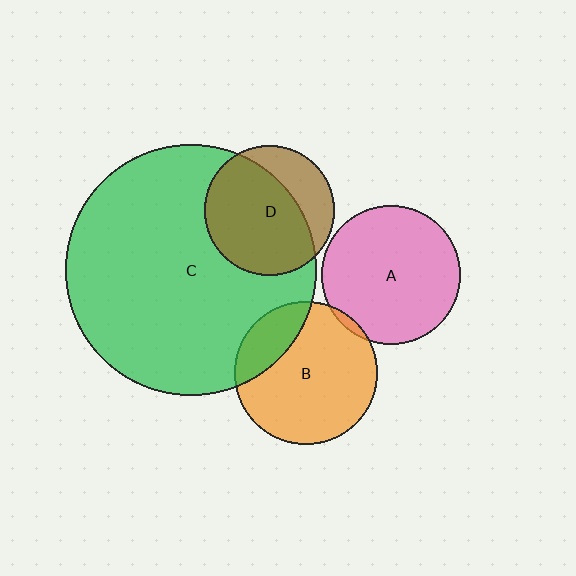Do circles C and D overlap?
Yes.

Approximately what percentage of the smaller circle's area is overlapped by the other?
Approximately 70%.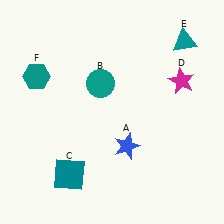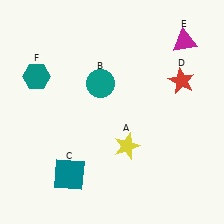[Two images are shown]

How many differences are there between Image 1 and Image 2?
There are 3 differences between the two images.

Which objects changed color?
A changed from blue to yellow. D changed from magenta to red. E changed from teal to magenta.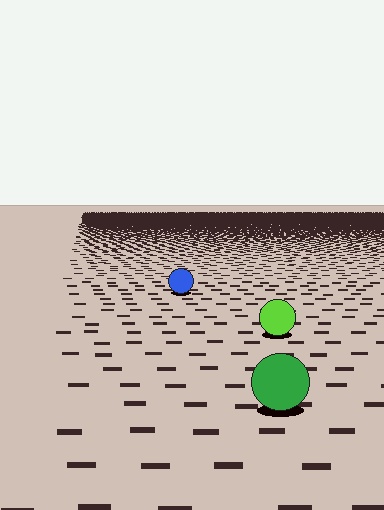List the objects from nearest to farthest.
From nearest to farthest: the green circle, the lime circle, the blue circle.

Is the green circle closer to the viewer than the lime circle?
Yes. The green circle is closer — you can tell from the texture gradient: the ground texture is coarser near it.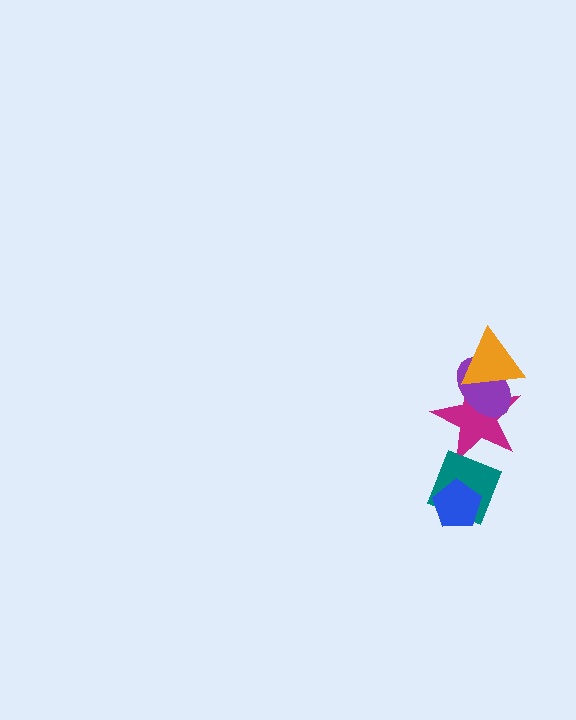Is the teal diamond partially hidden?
Yes, it is partially covered by another shape.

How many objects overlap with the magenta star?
3 objects overlap with the magenta star.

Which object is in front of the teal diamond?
The blue pentagon is in front of the teal diamond.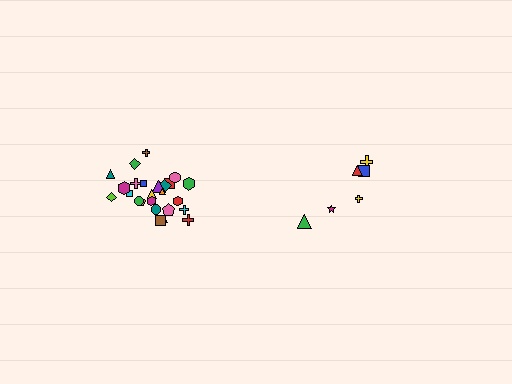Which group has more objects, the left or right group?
The left group.